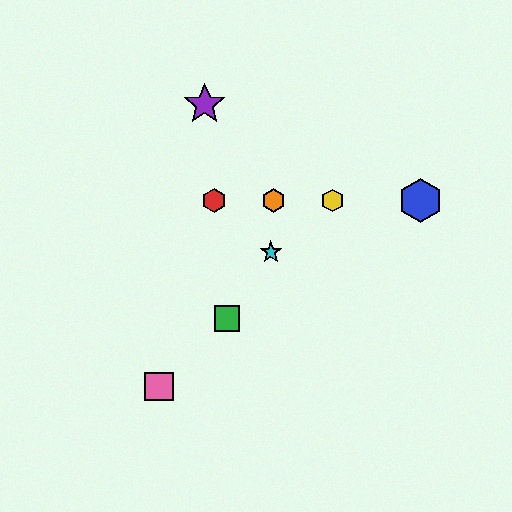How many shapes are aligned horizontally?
4 shapes (the red hexagon, the blue hexagon, the yellow hexagon, the orange hexagon) are aligned horizontally.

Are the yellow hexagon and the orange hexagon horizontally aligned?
Yes, both are at y≈200.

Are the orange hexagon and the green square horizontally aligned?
No, the orange hexagon is at y≈200 and the green square is at y≈319.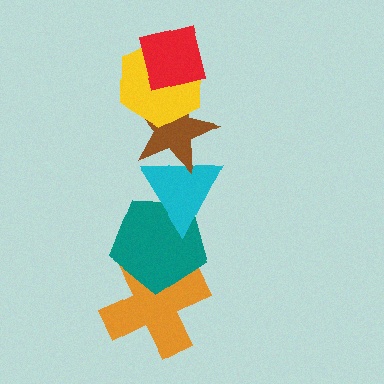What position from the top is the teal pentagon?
The teal pentagon is 5th from the top.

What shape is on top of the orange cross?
The teal pentagon is on top of the orange cross.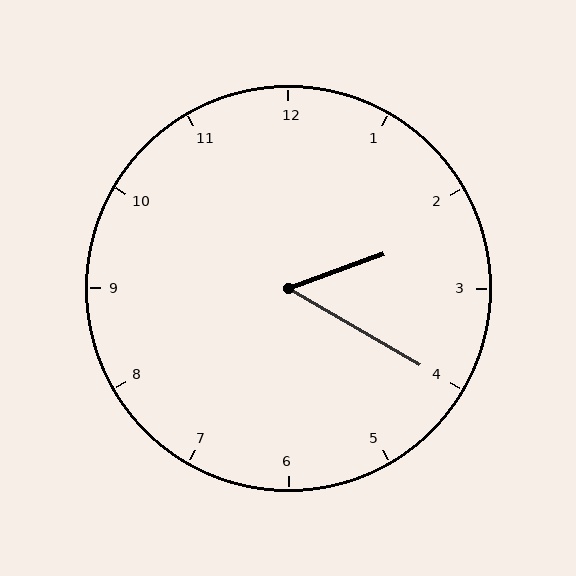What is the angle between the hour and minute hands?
Approximately 50 degrees.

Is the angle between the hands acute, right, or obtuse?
It is acute.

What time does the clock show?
2:20.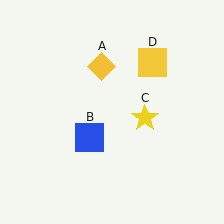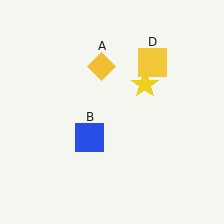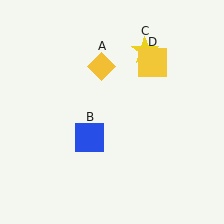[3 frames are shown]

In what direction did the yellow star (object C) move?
The yellow star (object C) moved up.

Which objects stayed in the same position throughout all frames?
Yellow diamond (object A) and blue square (object B) and yellow square (object D) remained stationary.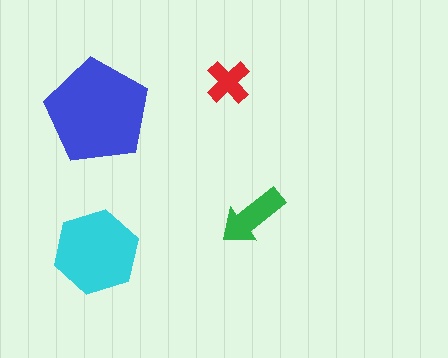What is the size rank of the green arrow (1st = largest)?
3rd.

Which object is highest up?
The red cross is topmost.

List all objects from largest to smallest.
The blue pentagon, the cyan hexagon, the green arrow, the red cross.